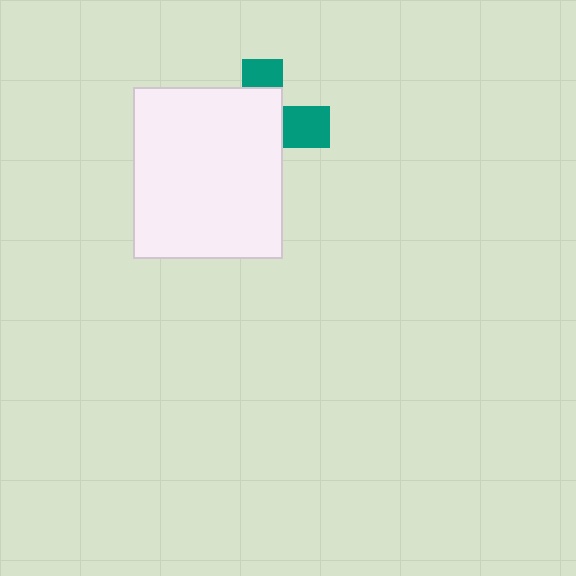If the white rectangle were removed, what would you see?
You would see the complete teal cross.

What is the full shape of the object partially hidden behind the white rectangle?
The partially hidden object is a teal cross.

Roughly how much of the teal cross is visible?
A small part of it is visible (roughly 32%).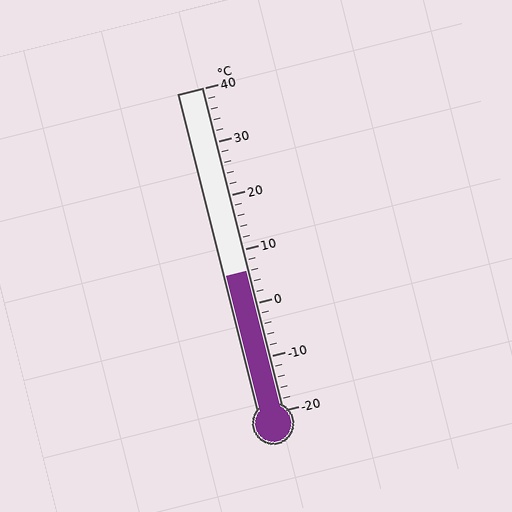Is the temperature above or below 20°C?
The temperature is below 20°C.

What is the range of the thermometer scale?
The thermometer scale ranges from -20°C to 40°C.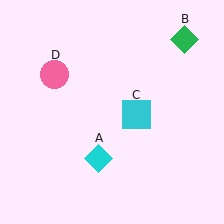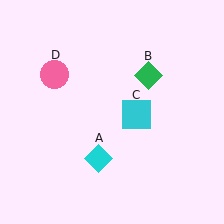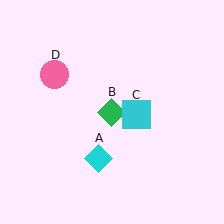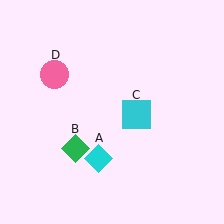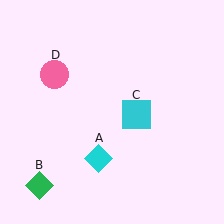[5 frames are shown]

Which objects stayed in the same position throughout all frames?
Cyan diamond (object A) and cyan square (object C) and pink circle (object D) remained stationary.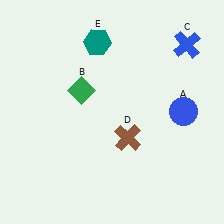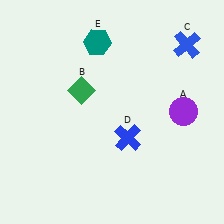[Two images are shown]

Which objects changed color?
A changed from blue to purple. D changed from brown to blue.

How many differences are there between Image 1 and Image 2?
There are 2 differences between the two images.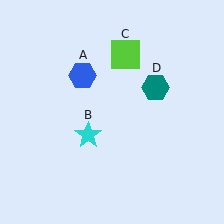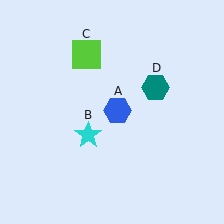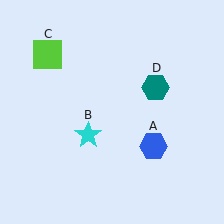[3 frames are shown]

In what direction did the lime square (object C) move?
The lime square (object C) moved left.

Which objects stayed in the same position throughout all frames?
Cyan star (object B) and teal hexagon (object D) remained stationary.